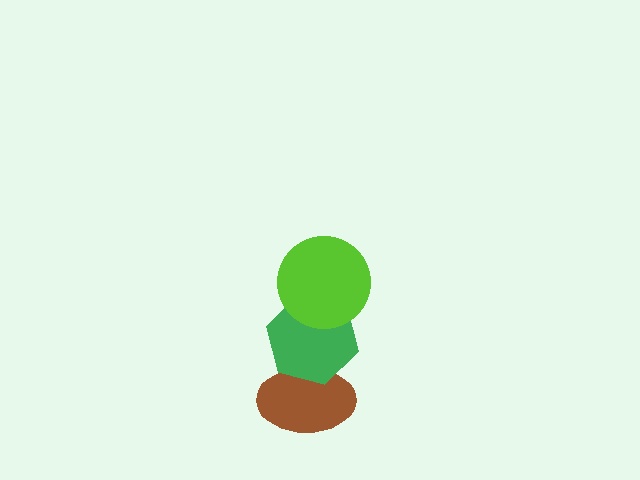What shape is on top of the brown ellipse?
The green hexagon is on top of the brown ellipse.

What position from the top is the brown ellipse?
The brown ellipse is 3rd from the top.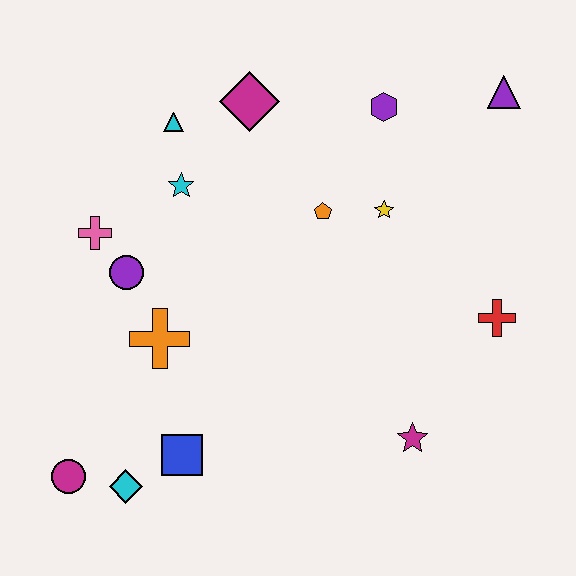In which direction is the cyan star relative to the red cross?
The cyan star is to the left of the red cross.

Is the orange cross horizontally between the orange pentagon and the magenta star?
No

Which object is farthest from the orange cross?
The purple triangle is farthest from the orange cross.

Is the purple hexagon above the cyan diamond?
Yes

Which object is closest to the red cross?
The magenta star is closest to the red cross.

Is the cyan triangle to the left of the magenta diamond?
Yes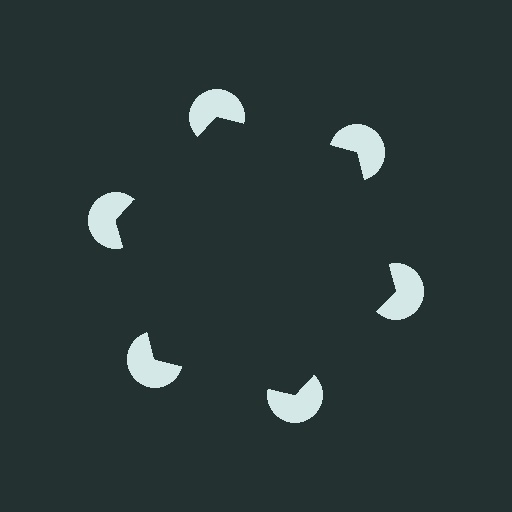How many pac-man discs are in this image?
There are 6 — one at each vertex of the illusory hexagon.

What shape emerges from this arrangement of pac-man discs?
An illusory hexagon — its edges are inferred from the aligned wedge cuts in the pac-man discs, not physically drawn.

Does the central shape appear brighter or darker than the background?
It typically appears slightly darker than the background, even though no actual brightness change is drawn.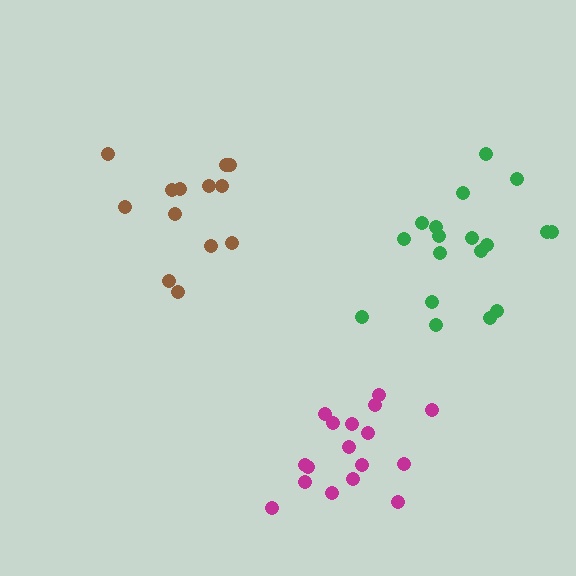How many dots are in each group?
Group 1: 18 dots, Group 2: 17 dots, Group 3: 13 dots (48 total).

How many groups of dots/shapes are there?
There are 3 groups.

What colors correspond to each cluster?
The clusters are colored: green, magenta, brown.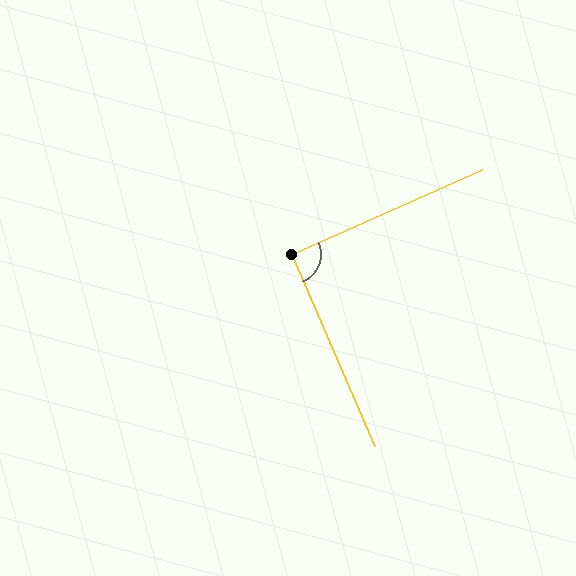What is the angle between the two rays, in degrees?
Approximately 90 degrees.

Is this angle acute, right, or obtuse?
It is approximately a right angle.